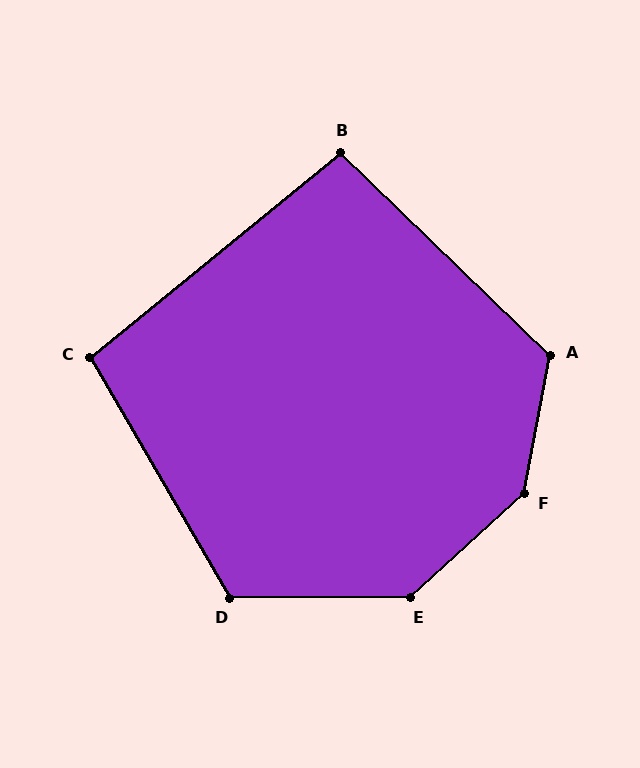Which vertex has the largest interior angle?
F, at approximately 143 degrees.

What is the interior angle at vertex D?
Approximately 120 degrees (obtuse).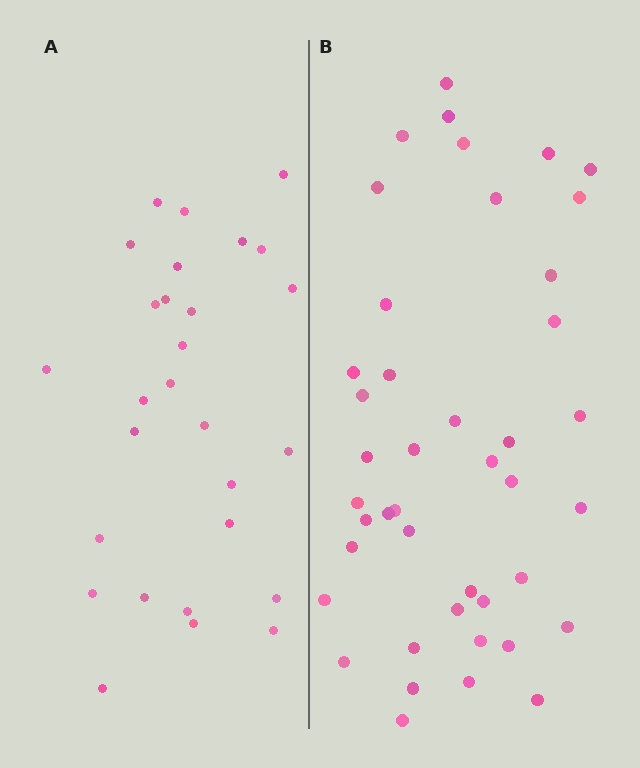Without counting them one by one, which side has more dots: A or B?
Region B (the right region) has more dots.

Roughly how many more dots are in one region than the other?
Region B has approximately 15 more dots than region A.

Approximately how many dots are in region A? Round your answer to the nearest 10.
About 30 dots. (The exact count is 28, which rounds to 30.)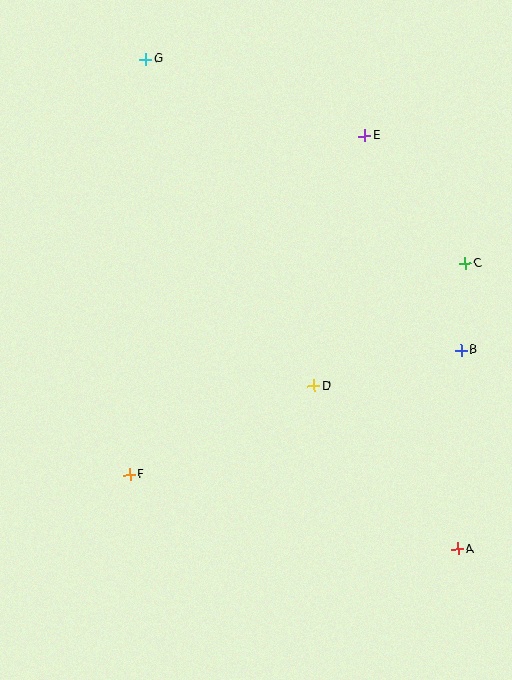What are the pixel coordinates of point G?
Point G is at (146, 59).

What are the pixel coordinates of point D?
Point D is at (314, 386).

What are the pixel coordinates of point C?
Point C is at (465, 263).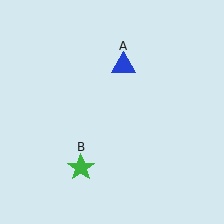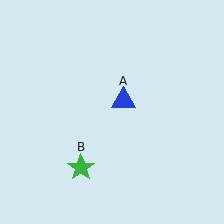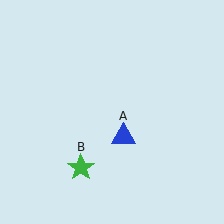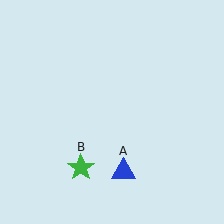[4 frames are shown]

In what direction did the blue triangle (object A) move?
The blue triangle (object A) moved down.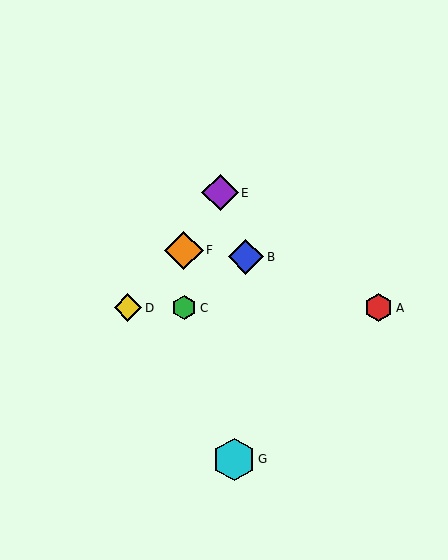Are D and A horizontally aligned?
Yes, both are at y≈308.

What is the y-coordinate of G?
Object G is at y≈459.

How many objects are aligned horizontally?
3 objects (A, C, D) are aligned horizontally.